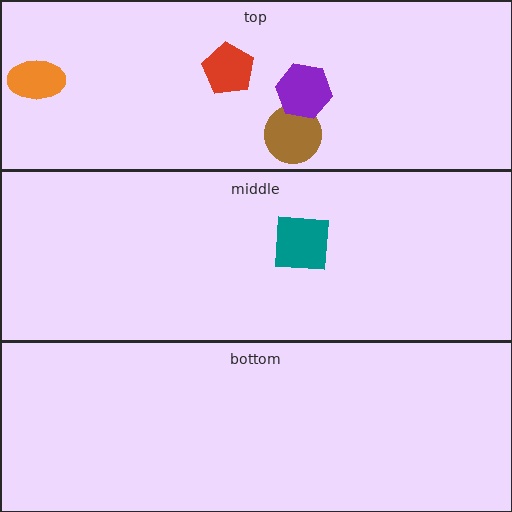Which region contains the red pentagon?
The top region.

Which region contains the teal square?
The middle region.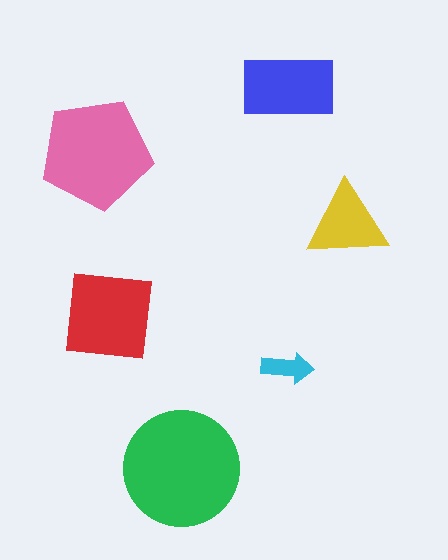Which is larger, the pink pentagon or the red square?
The pink pentagon.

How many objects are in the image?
There are 6 objects in the image.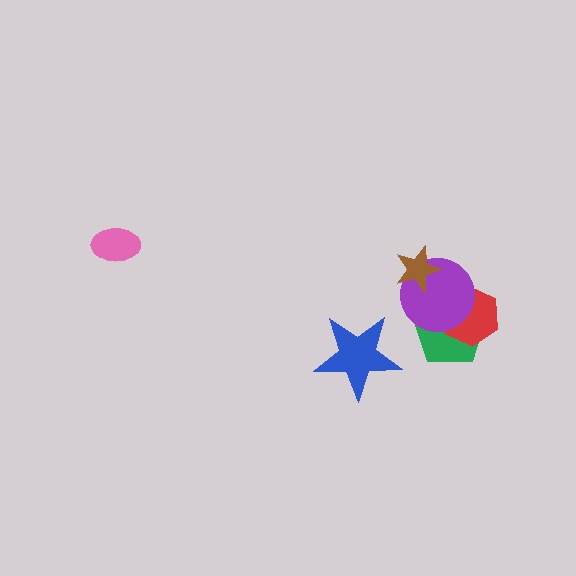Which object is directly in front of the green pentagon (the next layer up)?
The red hexagon is directly in front of the green pentagon.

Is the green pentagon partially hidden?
Yes, it is partially covered by another shape.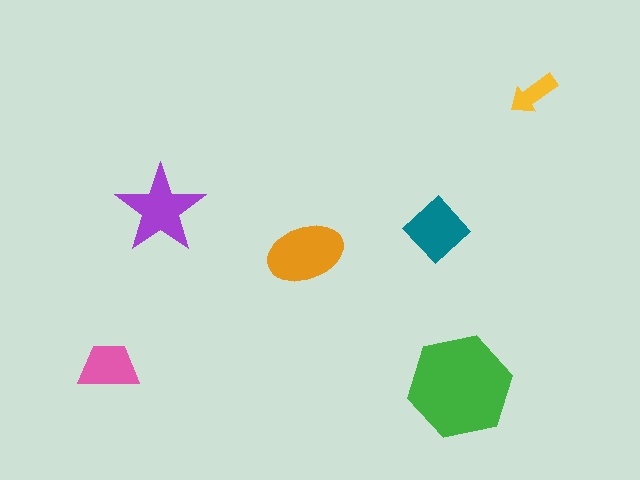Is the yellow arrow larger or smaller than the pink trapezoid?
Smaller.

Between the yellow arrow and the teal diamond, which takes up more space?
The teal diamond.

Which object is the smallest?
The yellow arrow.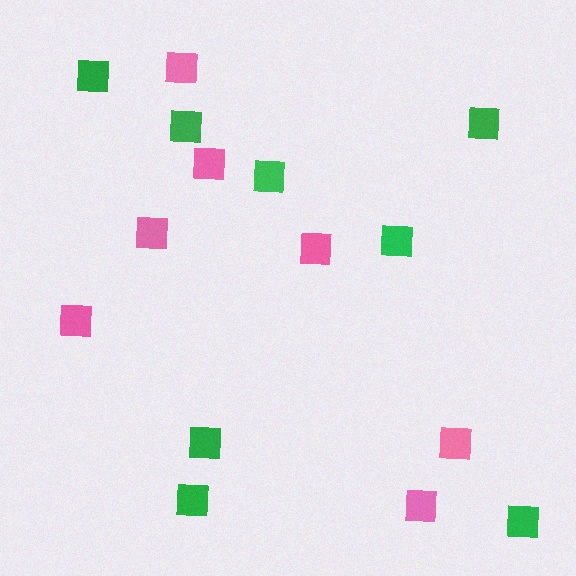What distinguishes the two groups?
There are 2 groups: one group of pink squares (7) and one group of green squares (8).